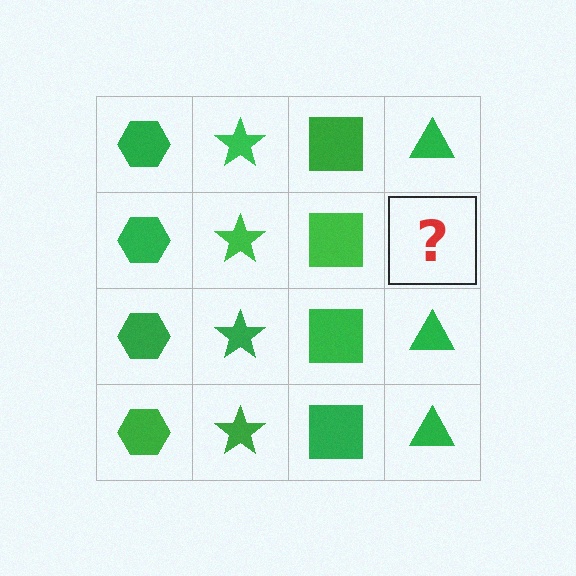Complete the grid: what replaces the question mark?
The question mark should be replaced with a green triangle.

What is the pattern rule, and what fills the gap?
The rule is that each column has a consistent shape. The gap should be filled with a green triangle.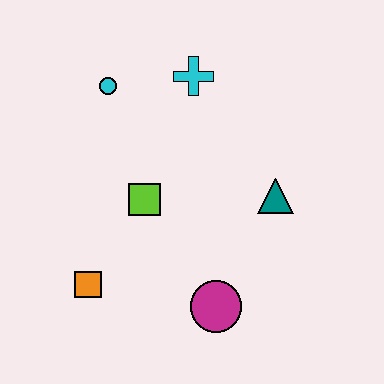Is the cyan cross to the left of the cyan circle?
No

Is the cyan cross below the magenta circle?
No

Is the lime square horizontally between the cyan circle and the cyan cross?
Yes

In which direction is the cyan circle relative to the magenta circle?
The cyan circle is above the magenta circle.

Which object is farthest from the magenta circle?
The cyan circle is farthest from the magenta circle.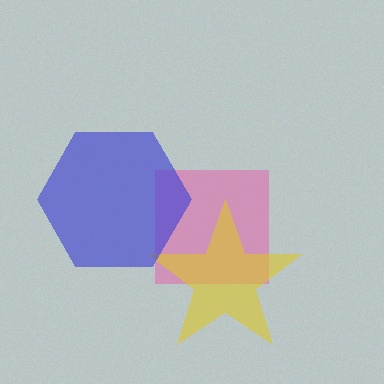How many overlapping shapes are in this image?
There are 3 overlapping shapes in the image.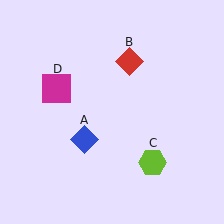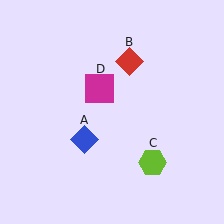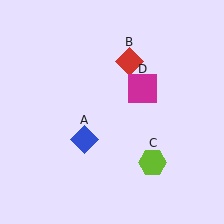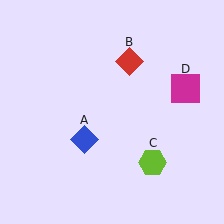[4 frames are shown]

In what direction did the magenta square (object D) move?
The magenta square (object D) moved right.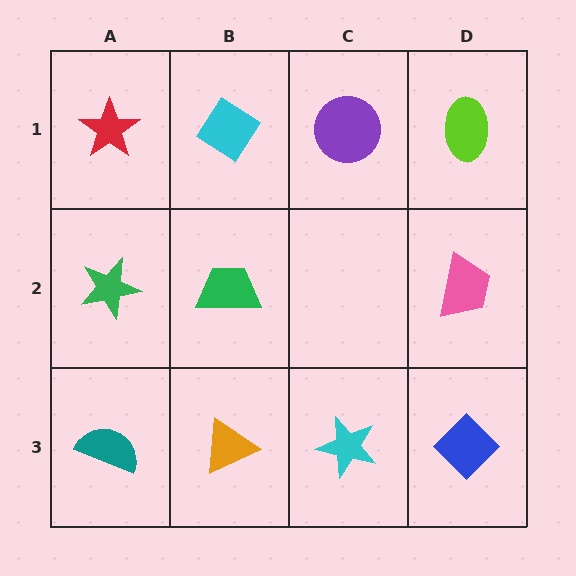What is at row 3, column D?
A blue diamond.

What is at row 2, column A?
A green star.